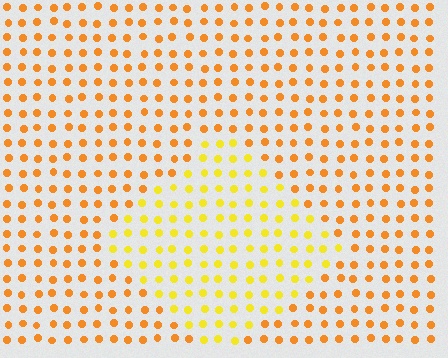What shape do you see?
I see a diamond.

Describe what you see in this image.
The image is filled with small orange elements in a uniform arrangement. A diamond-shaped region is visible where the elements are tinted to a slightly different hue, forming a subtle color boundary.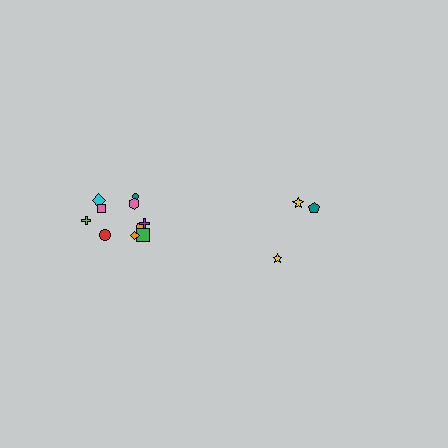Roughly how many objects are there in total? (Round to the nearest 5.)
Roughly 15 objects in total.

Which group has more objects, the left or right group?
The left group.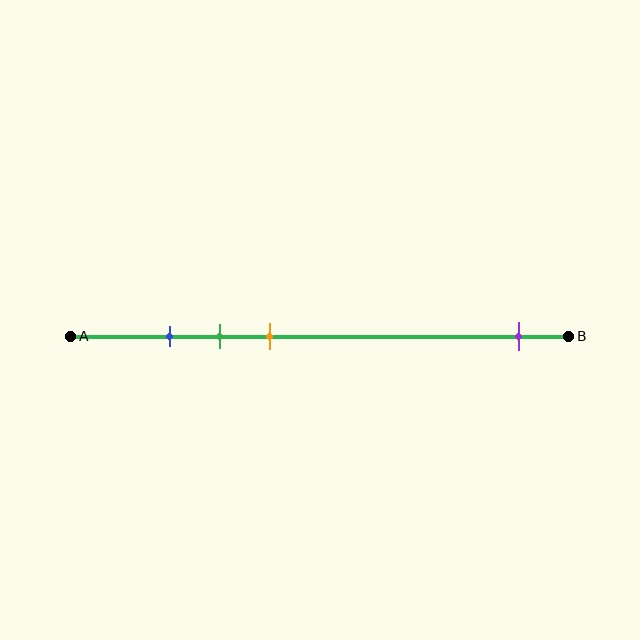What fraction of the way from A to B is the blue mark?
The blue mark is approximately 20% (0.2) of the way from A to B.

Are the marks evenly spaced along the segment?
No, the marks are not evenly spaced.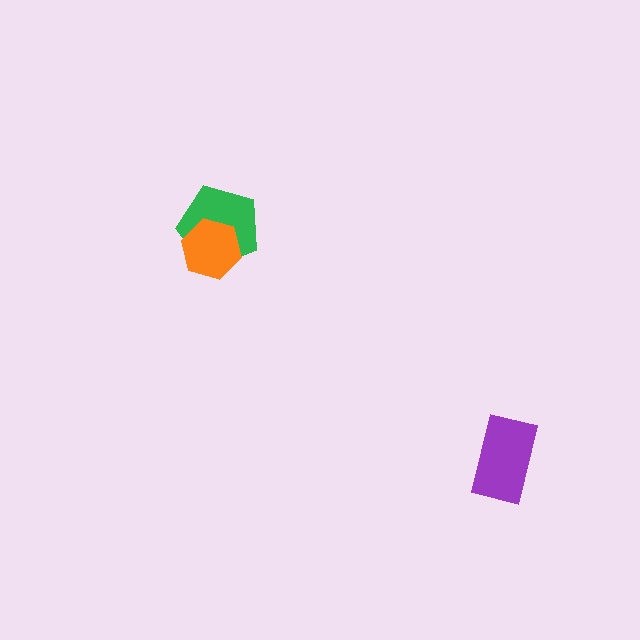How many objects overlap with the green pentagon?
1 object overlaps with the green pentagon.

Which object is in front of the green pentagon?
The orange hexagon is in front of the green pentagon.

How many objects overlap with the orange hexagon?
1 object overlaps with the orange hexagon.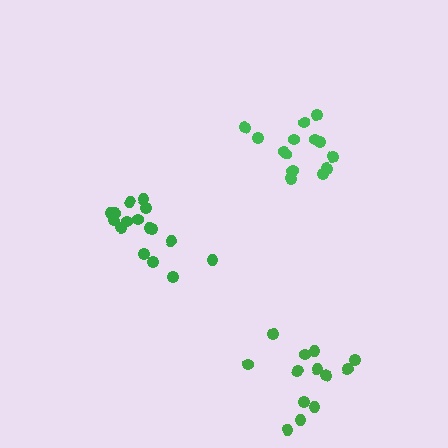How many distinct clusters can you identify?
There are 3 distinct clusters.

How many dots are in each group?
Group 1: 16 dots, Group 2: 13 dots, Group 3: 15 dots (44 total).